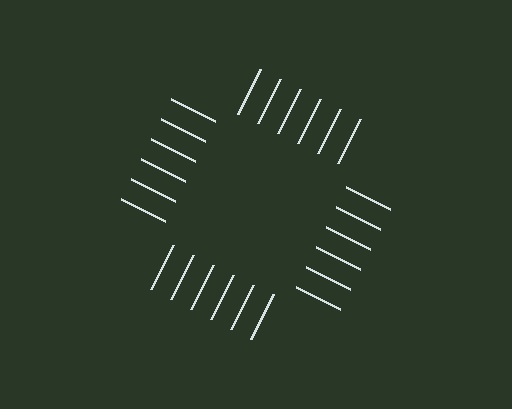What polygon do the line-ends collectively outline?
An illusory square — the line segments terminate on its edges but no continuous stroke is drawn.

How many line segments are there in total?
24 — 6 along each of the 4 edges.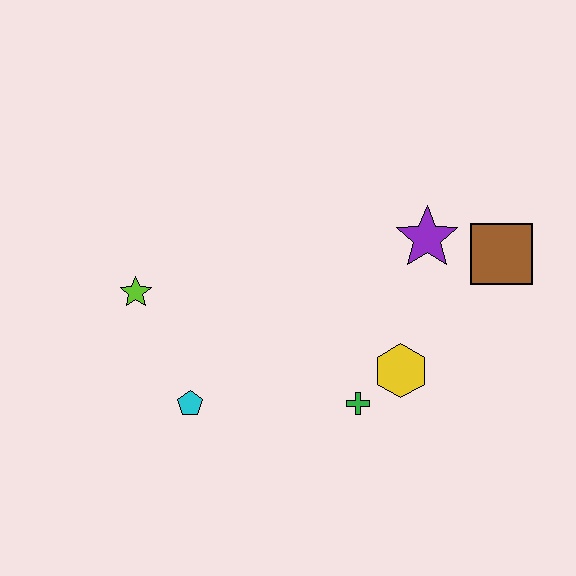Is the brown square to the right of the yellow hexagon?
Yes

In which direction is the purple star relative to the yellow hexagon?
The purple star is above the yellow hexagon.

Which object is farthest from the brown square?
The lime star is farthest from the brown square.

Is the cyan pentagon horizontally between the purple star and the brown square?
No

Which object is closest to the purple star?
The brown square is closest to the purple star.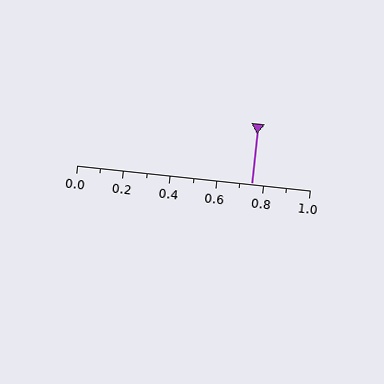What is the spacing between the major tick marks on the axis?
The major ticks are spaced 0.2 apart.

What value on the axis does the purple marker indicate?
The marker indicates approximately 0.75.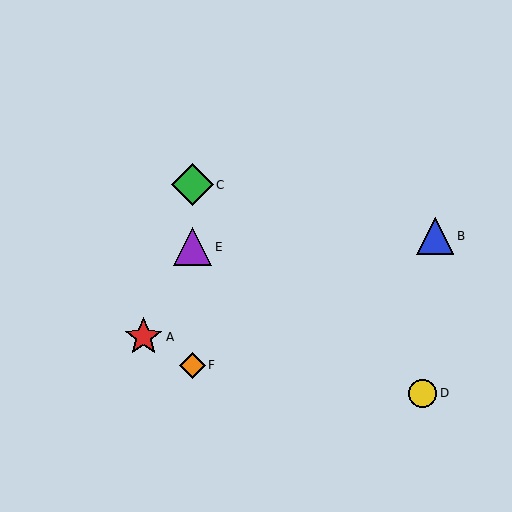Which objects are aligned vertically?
Objects C, E, F are aligned vertically.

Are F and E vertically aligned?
Yes, both are at x≈193.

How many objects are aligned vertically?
3 objects (C, E, F) are aligned vertically.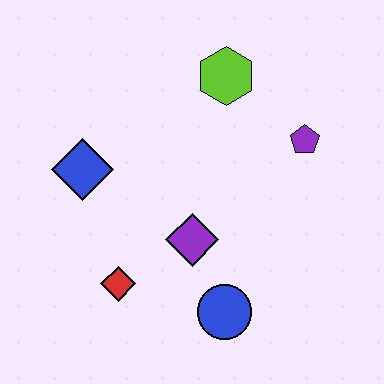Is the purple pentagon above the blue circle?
Yes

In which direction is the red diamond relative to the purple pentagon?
The red diamond is to the left of the purple pentagon.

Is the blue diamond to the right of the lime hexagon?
No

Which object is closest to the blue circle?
The purple diamond is closest to the blue circle.